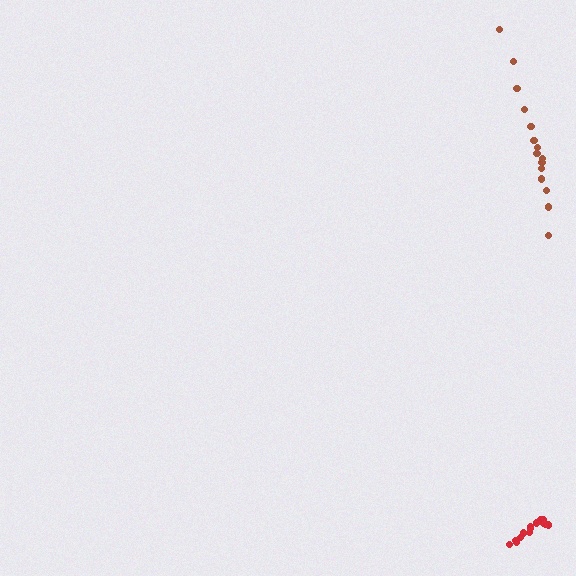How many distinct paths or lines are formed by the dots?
There are 2 distinct paths.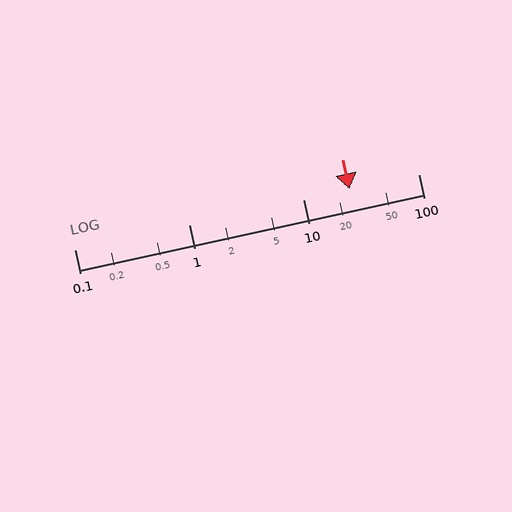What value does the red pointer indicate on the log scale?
The pointer indicates approximately 25.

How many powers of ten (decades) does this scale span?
The scale spans 3 decades, from 0.1 to 100.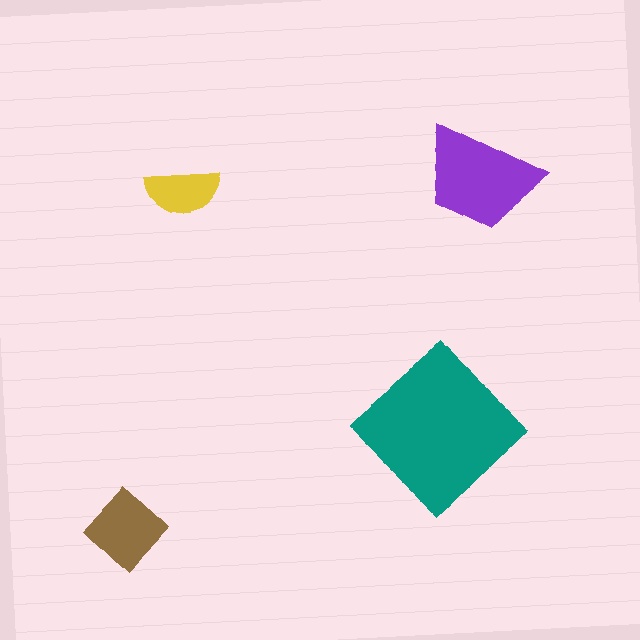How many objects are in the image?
There are 4 objects in the image.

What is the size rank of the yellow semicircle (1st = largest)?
4th.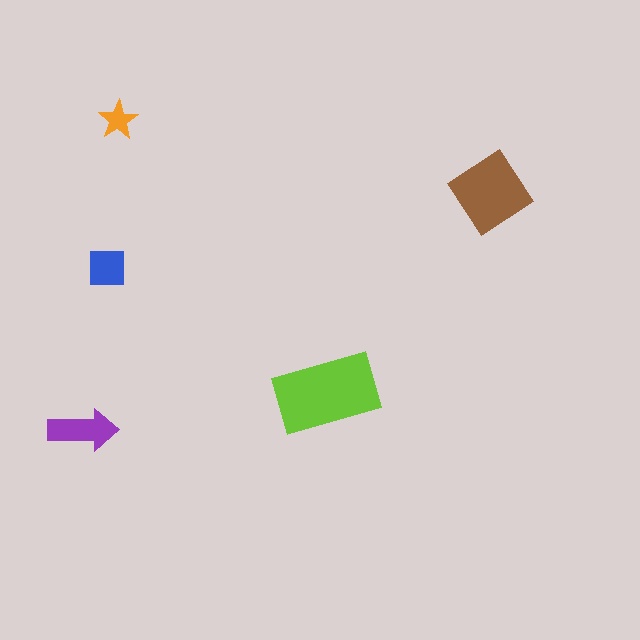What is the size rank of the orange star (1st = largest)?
5th.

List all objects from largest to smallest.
The lime rectangle, the brown diamond, the purple arrow, the blue square, the orange star.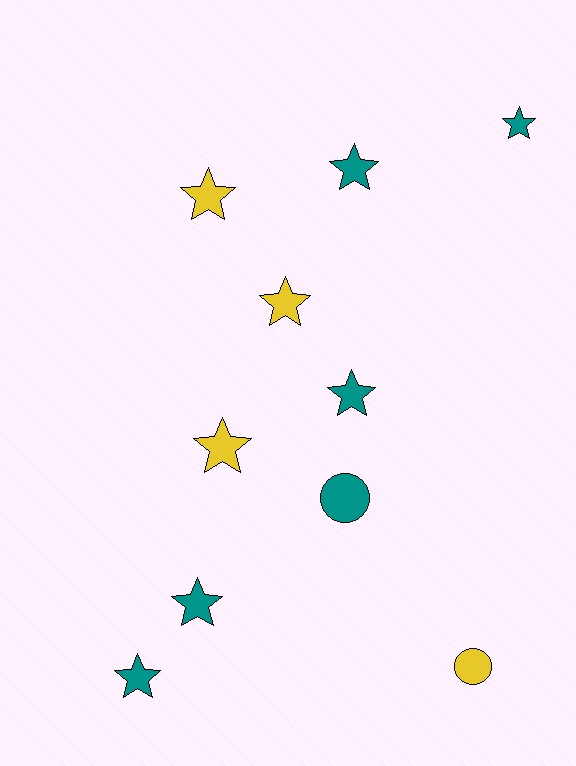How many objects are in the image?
There are 10 objects.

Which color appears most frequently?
Teal, with 6 objects.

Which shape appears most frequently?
Star, with 8 objects.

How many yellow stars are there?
There are 3 yellow stars.